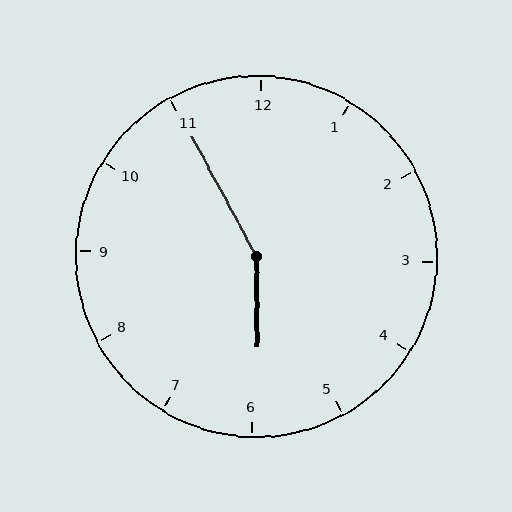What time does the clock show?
5:55.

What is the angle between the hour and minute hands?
Approximately 152 degrees.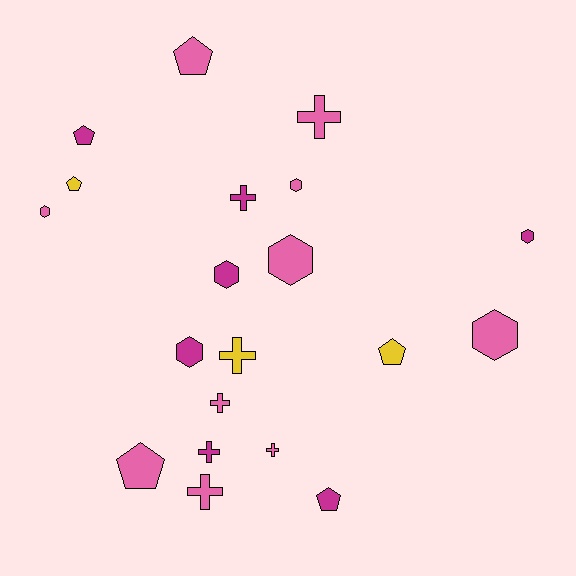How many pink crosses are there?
There are 4 pink crosses.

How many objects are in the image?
There are 20 objects.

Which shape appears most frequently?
Cross, with 7 objects.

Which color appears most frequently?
Pink, with 10 objects.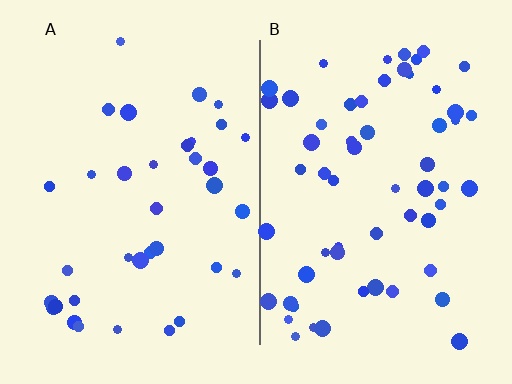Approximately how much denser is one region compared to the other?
Approximately 1.6× — region B over region A.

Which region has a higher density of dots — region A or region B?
B (the right).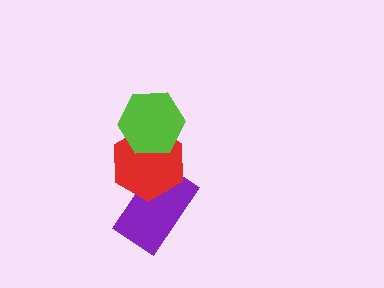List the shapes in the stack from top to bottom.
From top to bottom: the lime hexagon, the red hexagon, the purple rectangle.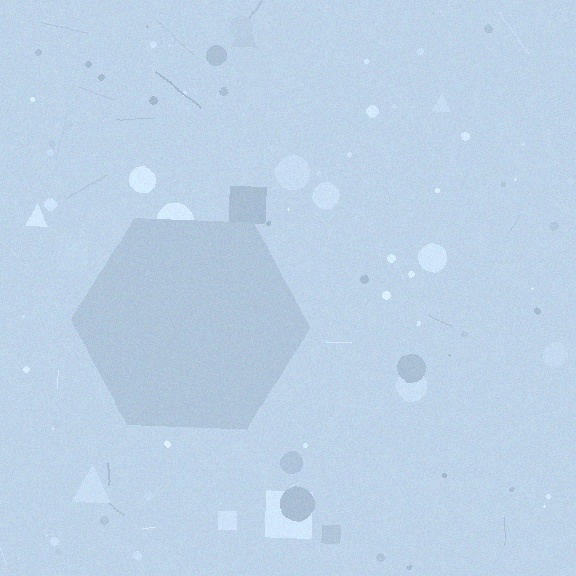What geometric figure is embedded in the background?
A hexagon is embedded in the background.